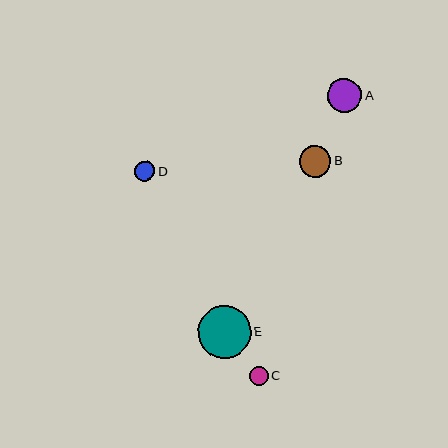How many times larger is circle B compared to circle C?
Circle B is approximately 1.7 times the size of circle C.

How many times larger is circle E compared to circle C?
Circle E is approximately 2.8 times the size of circle C.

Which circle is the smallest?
Circle C is the smallest with a size of approximately 19 pixels.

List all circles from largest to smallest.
From largest to smallest: E, A, B, D, C.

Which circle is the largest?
Circle E is the largest with a size of approximately 53 pixels.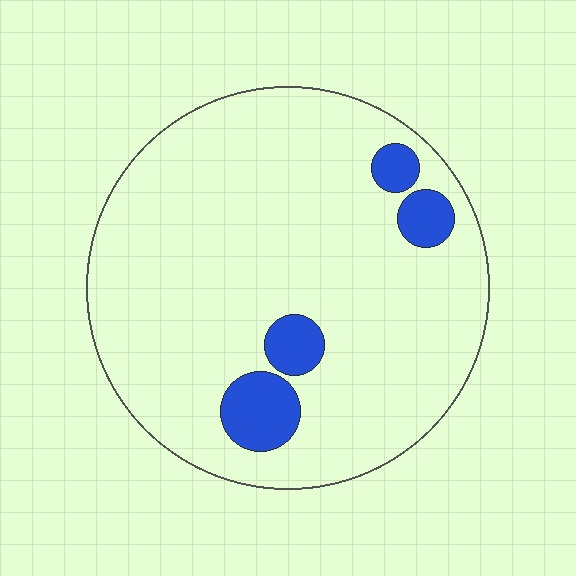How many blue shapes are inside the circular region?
4.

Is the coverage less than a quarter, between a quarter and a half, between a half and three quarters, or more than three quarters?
Less than a quarter.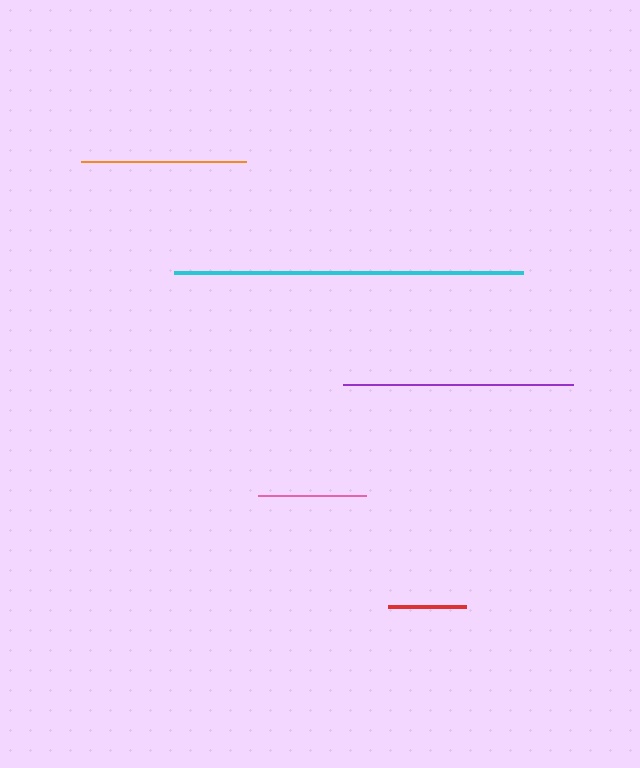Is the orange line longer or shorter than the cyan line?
The cyan line is longer than the orange line.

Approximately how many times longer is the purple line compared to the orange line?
The purple line is approximately 1.4 times the length of the orange line.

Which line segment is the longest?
The cyan line is the longest at approximately 349 pixels.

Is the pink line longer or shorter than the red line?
The pink line is longer than the red line.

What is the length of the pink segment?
The pink segment is approximately 107 pixels long.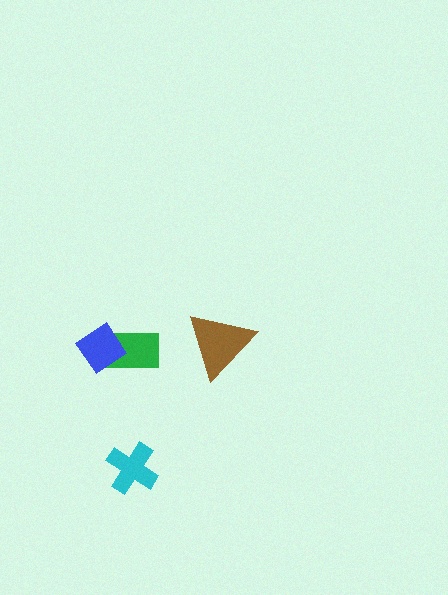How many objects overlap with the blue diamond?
1 object overlaps with the blue diamond.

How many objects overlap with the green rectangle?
1 object overlaps with the green rectangle.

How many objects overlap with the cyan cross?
0 objects overlap with the cyan cross.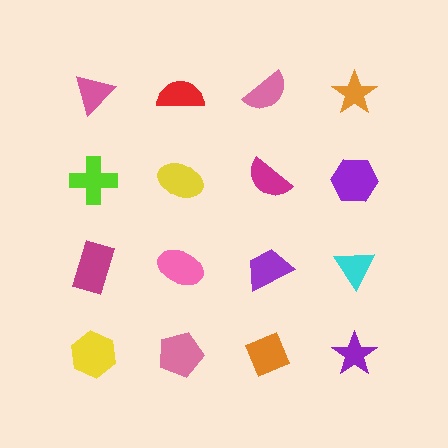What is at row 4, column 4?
A purple star.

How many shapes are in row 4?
4 shapes.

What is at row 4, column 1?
A yellow hexagon.